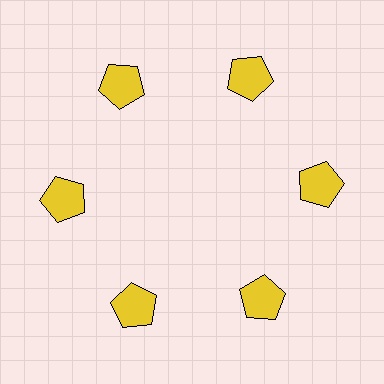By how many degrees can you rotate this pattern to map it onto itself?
The pattern maps onto itself every 60 degrees of rotation.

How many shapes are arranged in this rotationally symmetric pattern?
There are 6 shapes, arranged in 6 groups of 1.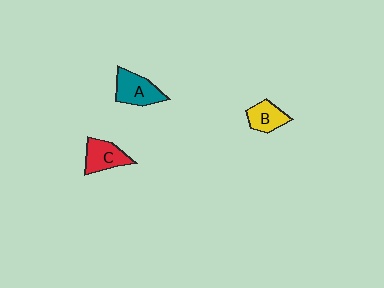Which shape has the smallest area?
Shape B (yellow).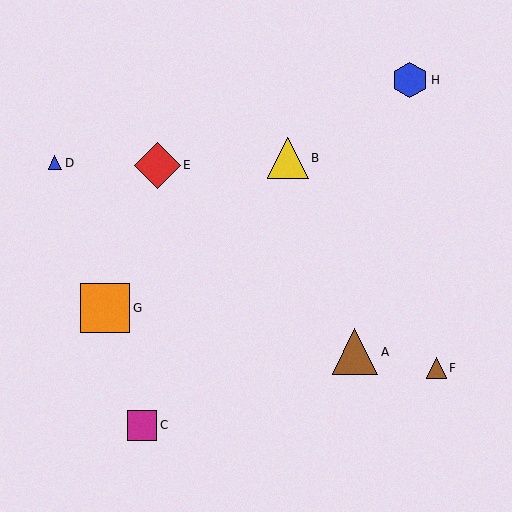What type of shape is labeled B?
Shape B is a yellow triangle.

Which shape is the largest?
The orange square (labeled G) is the largest.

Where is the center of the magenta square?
The center of the magenta square is at (142, 425).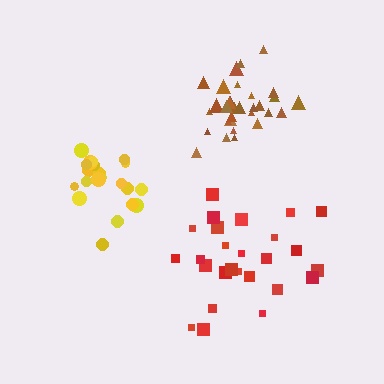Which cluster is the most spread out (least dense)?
Red.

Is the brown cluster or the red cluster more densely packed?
Brown.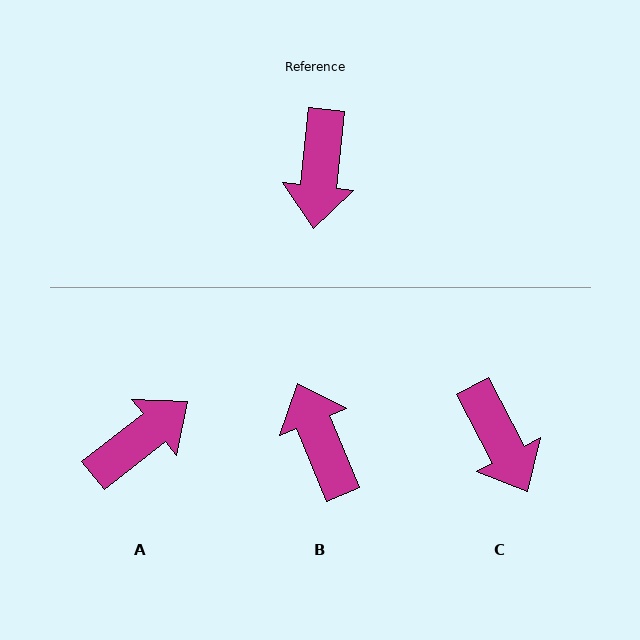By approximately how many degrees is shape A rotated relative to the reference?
Approximately 134 degrees counter-clockwise.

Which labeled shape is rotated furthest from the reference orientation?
B, about 152 degrees away.